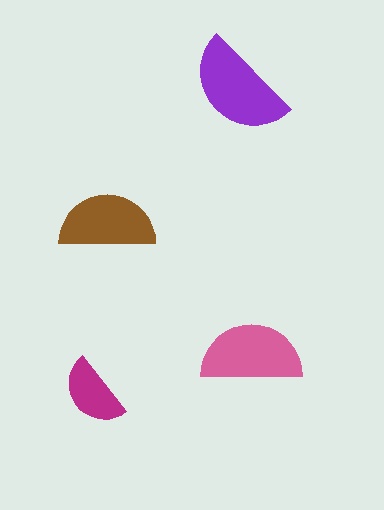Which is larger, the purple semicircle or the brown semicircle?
The purple one.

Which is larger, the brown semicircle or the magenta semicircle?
The brown one.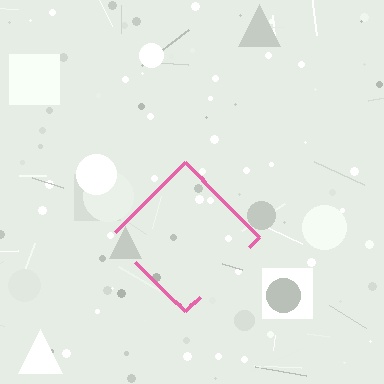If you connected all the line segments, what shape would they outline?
They would outline a diamond.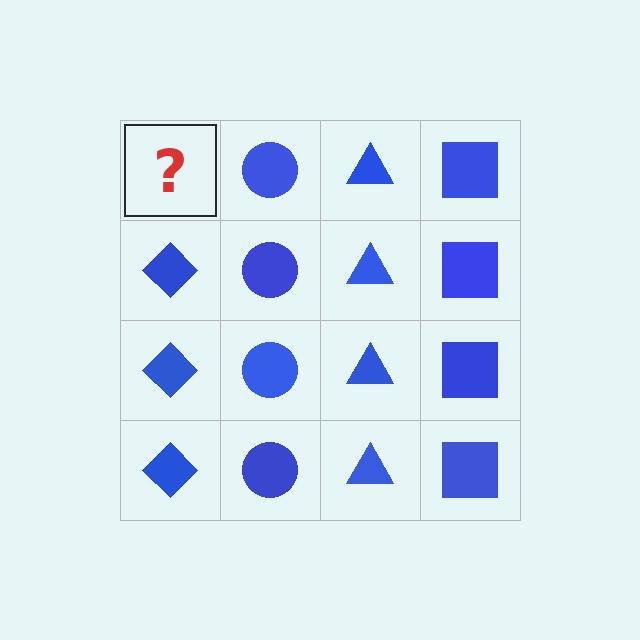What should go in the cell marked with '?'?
The missing cell should contain a blue diamond.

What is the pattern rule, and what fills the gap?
The rule is that each column has a consistent shape. The gap should be filled with a blue diamond.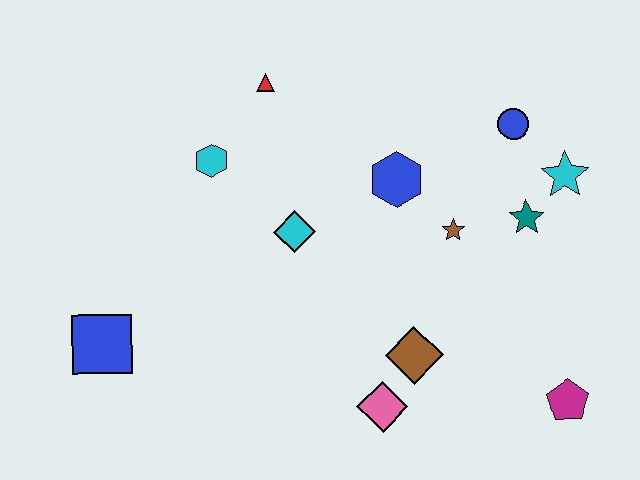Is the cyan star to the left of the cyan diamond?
No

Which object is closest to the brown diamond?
The pink diamond is closest to the brown diamond.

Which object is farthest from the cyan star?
The blue square is farthest from the cyan star.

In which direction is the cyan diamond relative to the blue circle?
The cyan diamond is to the left of the blue circle.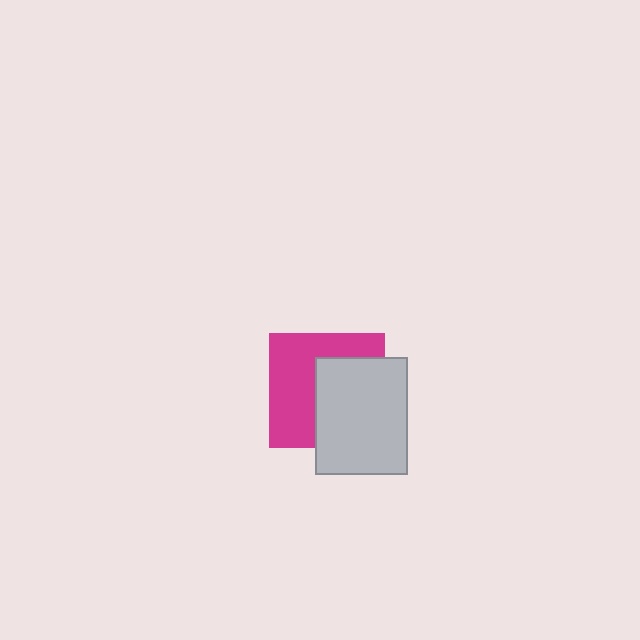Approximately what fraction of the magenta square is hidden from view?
Roughly 48% of the magenta square is hidden behind the light gray rectangle.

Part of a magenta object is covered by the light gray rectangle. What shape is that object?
It is a square.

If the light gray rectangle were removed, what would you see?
You would see the complete magenta square.